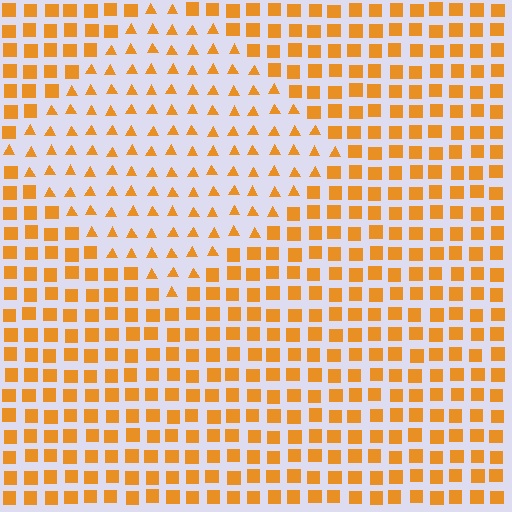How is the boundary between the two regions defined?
The boundary is defined by a change in element shape: triangles inside vs. squares outside. All elements share the same color and spacing.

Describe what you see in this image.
The image is filled with small orange elements arranged in a uniform grid. A diamond-shaped region contains triangles, while the surrounding area contains squares. The boundary is defined purely by the change in element shape.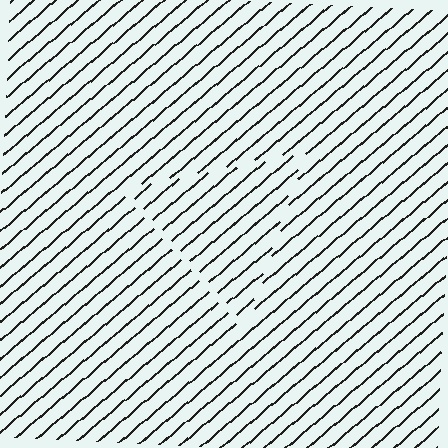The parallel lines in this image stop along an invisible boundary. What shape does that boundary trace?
An illusory triangle. The interior of the shape contains the same grating, shifted by half a period — the contour is defined by the phase discontinuity where line-ends from the inner and outer gratings abut.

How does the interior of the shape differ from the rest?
The interior of the shape contains the same grating, shifted by half a period — the contour is defined by the phase discontinuity where line-ends from the inner and outer gratings abut.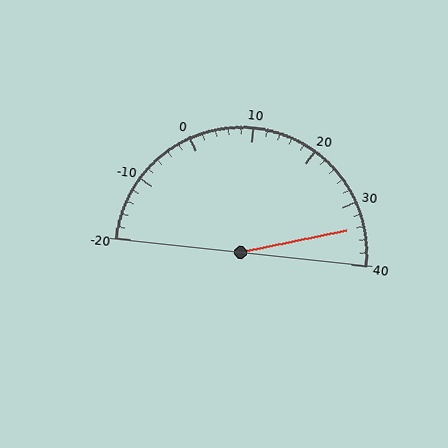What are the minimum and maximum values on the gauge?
The gauge ranges from -20 to 40.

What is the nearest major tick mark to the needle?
The nearest major tick mark is 30.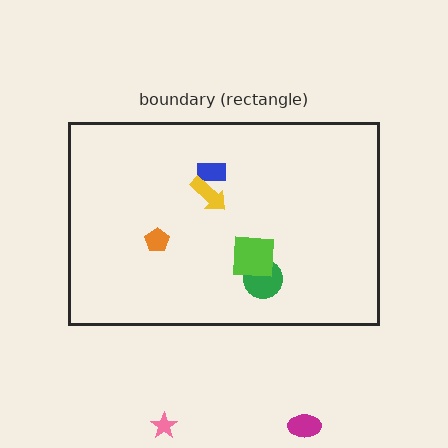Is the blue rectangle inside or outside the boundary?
Inside.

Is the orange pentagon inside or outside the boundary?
Inside.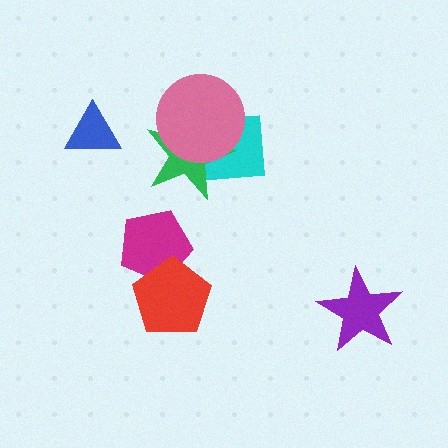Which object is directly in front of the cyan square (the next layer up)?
The green star is directly in front of the cyan square.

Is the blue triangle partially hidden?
No, no other shape covers it.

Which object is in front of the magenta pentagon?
The red pentagon is in front of the magenta pentagon.